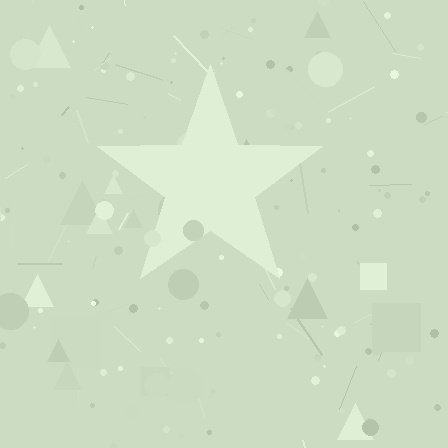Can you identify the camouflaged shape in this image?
The camouflaged shape is a star.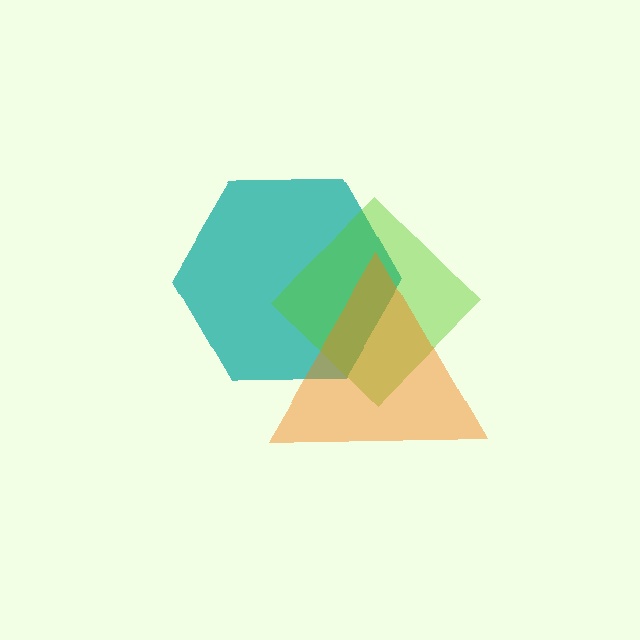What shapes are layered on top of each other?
The layered shapes are: a teal hexagon, a lime diamond, an orange triangle.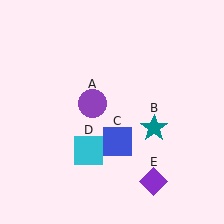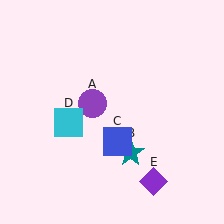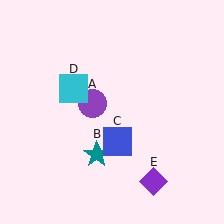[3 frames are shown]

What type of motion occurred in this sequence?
The teal star (object B), cyan square (object D) rotated clockwise around the center of the scene.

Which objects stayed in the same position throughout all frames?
Purple circle (object A) and blue square (object C) and purple diamond (object E) remained stationary.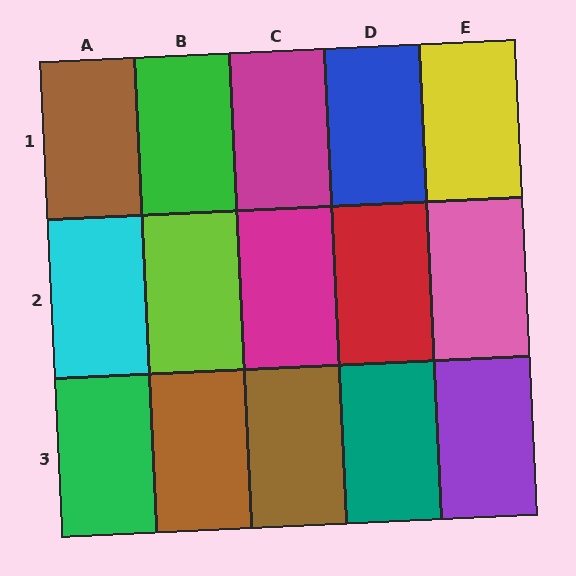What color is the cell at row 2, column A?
Cyan.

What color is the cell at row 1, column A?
Brown.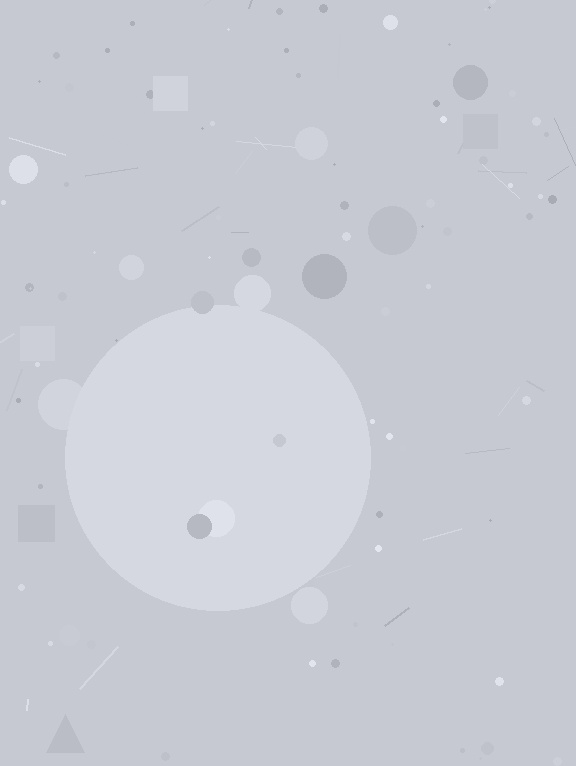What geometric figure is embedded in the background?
A circle is embedded in the background.